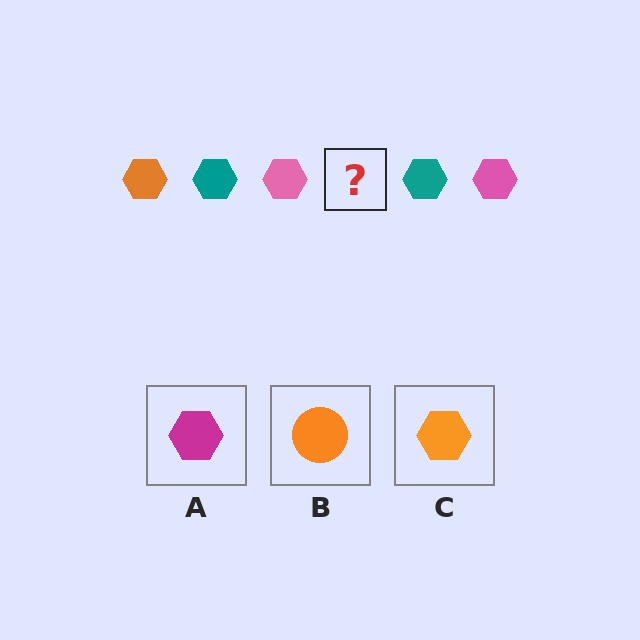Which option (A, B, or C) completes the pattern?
C.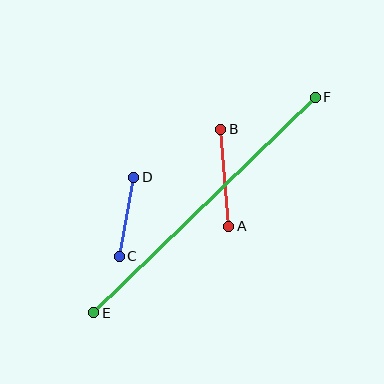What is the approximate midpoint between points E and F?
The midpoint is at approximately (205, 205) pixels.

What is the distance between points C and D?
The distance is approximately 80 pixels.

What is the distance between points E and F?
The distance is approximately 309 pixels.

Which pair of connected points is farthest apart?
Points E and F are farthest apart.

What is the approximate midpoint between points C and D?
The midpoint is at approximately (127, 217) pixels.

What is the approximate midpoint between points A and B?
The midpoint is at approximately (225, 178) pixels.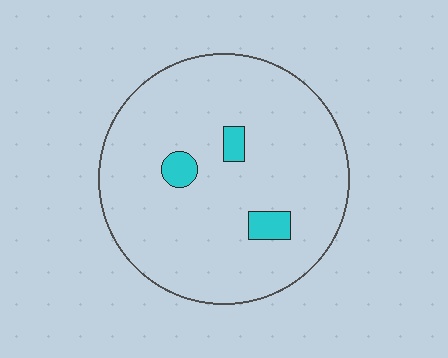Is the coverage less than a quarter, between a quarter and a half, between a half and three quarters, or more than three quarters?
Less than a quarter.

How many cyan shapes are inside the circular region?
3.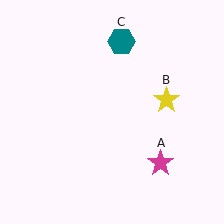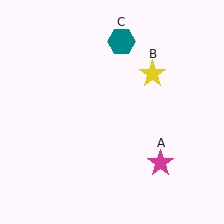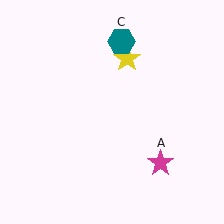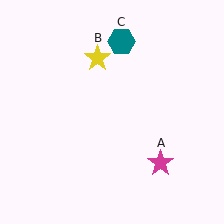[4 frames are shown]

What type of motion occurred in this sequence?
The yellow star (object B) rotated counterclockwise around the center of the scene.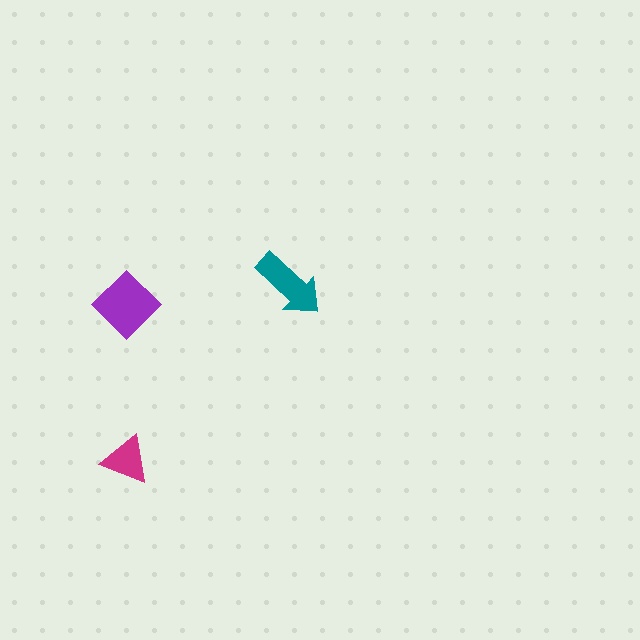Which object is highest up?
The teal arrow is topmost.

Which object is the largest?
The purple diamond.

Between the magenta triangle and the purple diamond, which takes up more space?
The purple diamond.